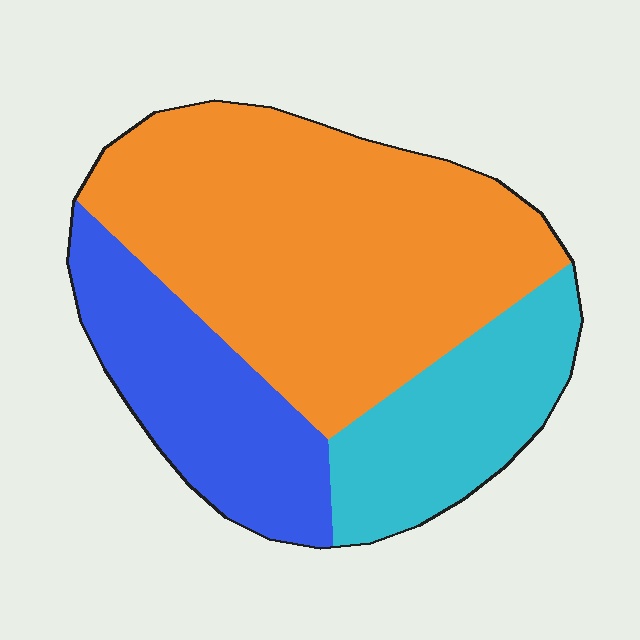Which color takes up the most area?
Orange, at roughly 55%.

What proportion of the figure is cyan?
Cyan takes up about one fifth (1/5) of the figure.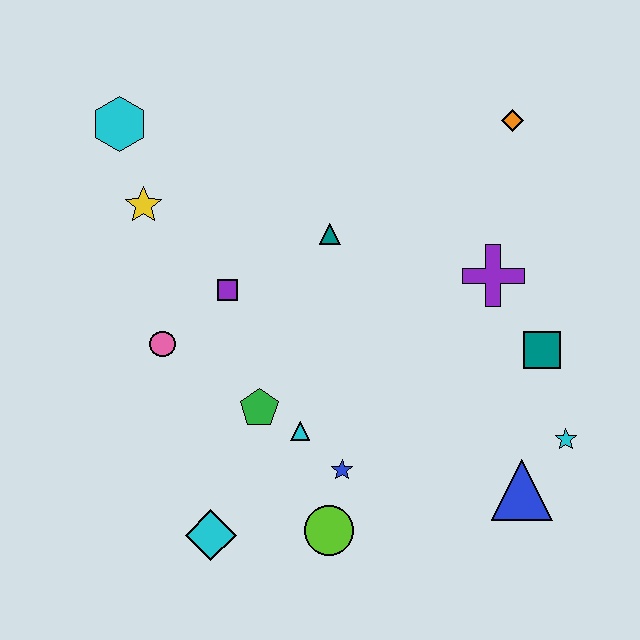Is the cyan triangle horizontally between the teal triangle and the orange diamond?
No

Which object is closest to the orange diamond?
The purple cross is closest to the orange diamond.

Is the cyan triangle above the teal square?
No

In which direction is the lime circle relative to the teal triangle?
The lime circle is below the teal triangle.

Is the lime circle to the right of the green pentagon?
Yes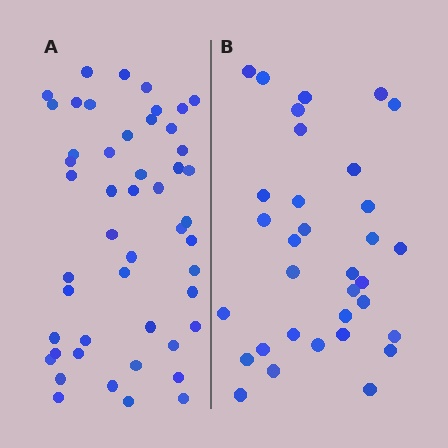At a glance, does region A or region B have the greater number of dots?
Region A (the left region) has more dots.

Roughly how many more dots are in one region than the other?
Region A has approximately 15 more dots than region B.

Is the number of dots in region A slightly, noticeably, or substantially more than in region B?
Region A has substantially more. The ratio is roughly 1.5 to 1.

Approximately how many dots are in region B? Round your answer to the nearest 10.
About 30 dots. (The exact count is 33, which rounds to 30.)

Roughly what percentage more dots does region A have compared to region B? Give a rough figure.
About 50% more.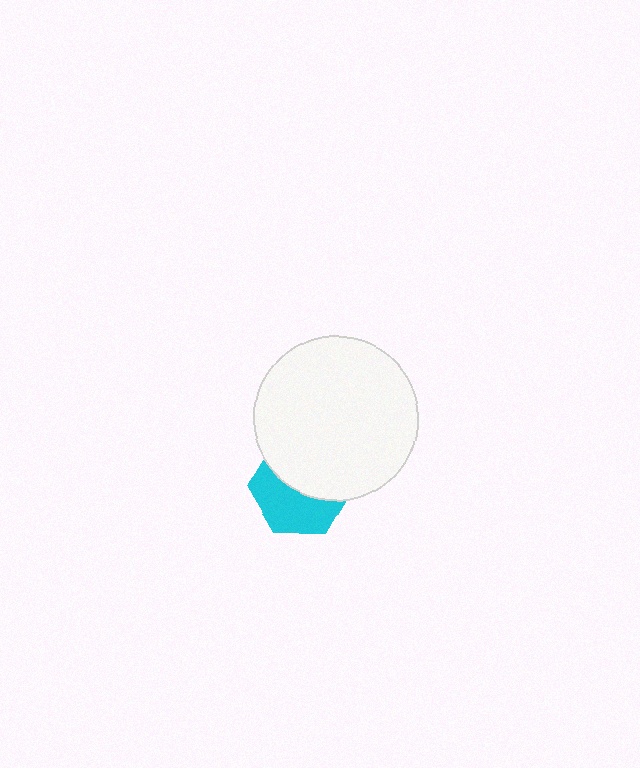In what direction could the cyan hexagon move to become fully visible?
The cyan hexagon could move down. That would shift it out from behind the white circle entirely.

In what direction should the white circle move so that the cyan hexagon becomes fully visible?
The white circle should move up. That is the shortest direction to clear the overlap and leave the cyan hexagon fully visible.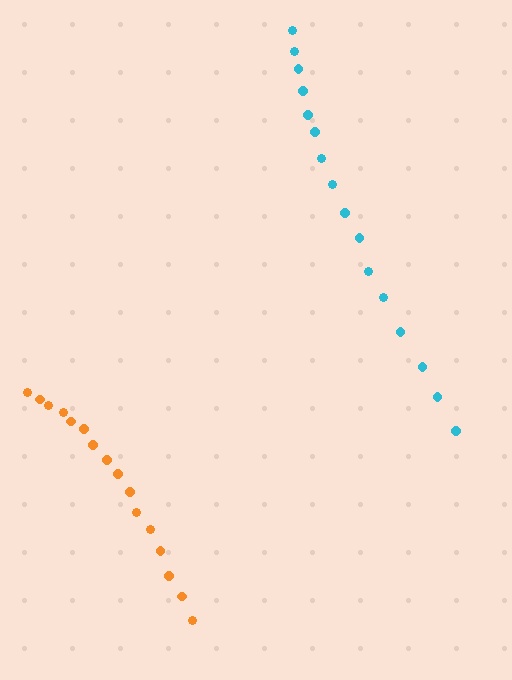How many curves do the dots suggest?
There are 2 distinct paths.